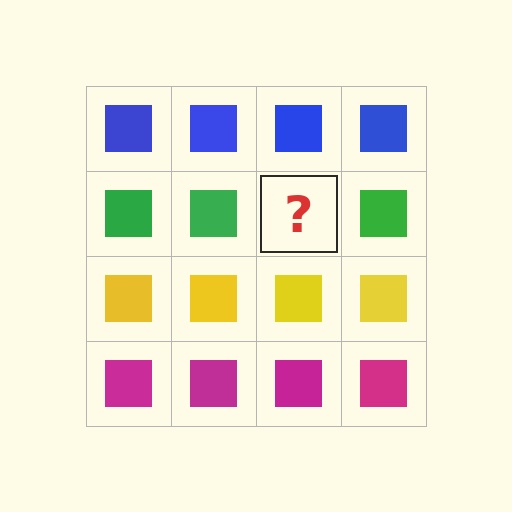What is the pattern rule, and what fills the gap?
The rule is that each row has a consistent color. The gap should be filled with a green square.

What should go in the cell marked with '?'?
The missing cell should contain a green square.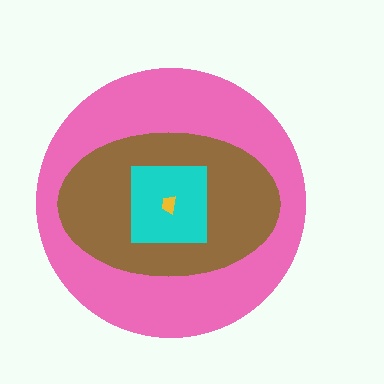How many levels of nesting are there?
4.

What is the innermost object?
The yellow trapezoid.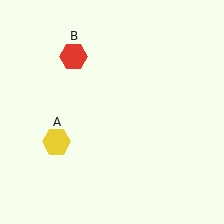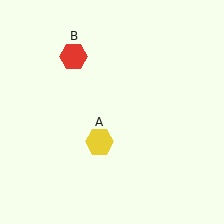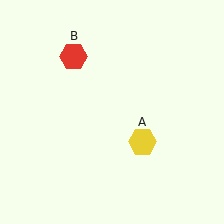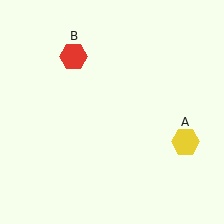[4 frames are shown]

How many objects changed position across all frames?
1 object changed position: yellow hexagon (object A).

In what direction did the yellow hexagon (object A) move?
The yellow hexagon (object A) moved right.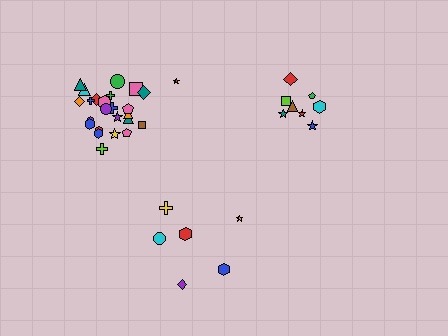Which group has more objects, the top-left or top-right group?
The top-left group.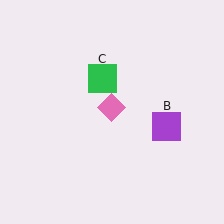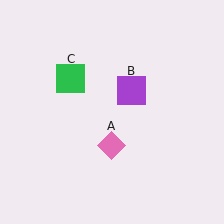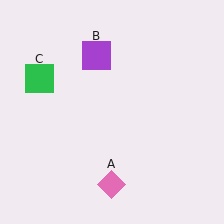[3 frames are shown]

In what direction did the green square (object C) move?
The green square (object C) moved left.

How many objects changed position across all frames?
3 objects changed position: pink diamond (object A), purple square (object B), green square (object C).